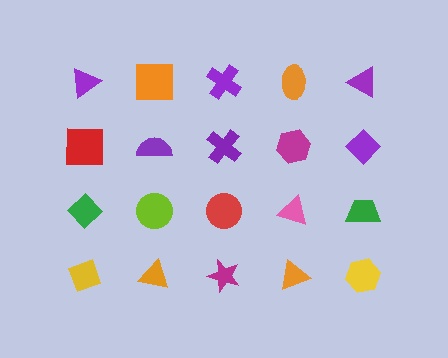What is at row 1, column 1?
A purple triangle.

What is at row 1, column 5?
A purple triangle.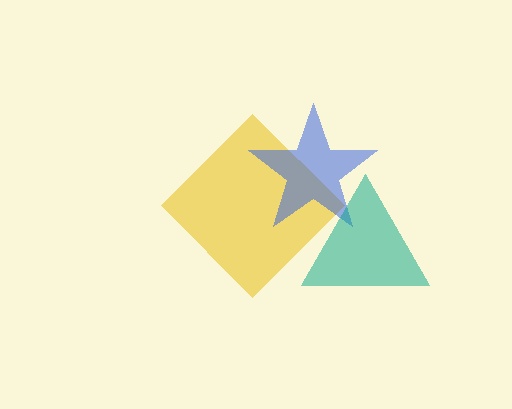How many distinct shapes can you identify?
There are 3 distinct shapes: a yellow diamond, a blue star, a teal triangle.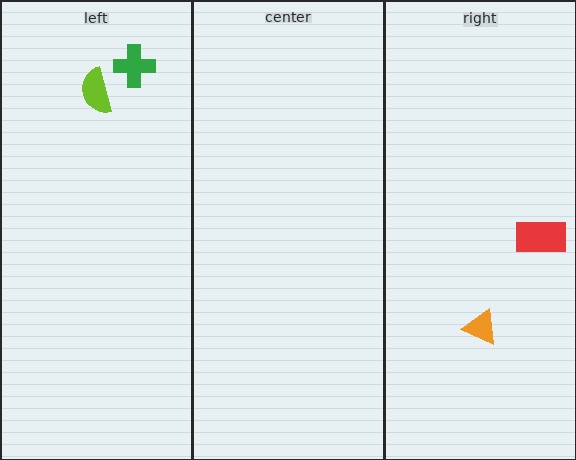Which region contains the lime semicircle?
The left region.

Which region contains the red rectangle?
The right region.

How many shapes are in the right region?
2.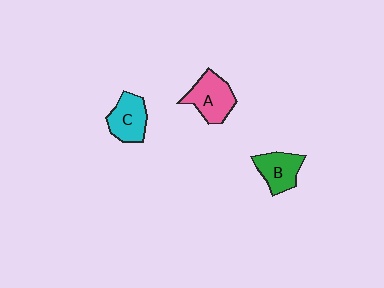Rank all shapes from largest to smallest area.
From largest to smallest: A (pink), C (cyan), B (green).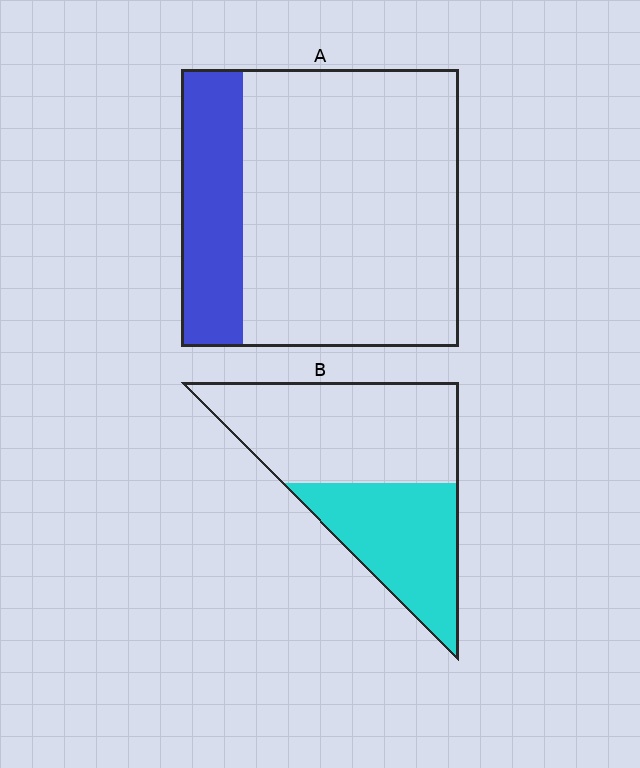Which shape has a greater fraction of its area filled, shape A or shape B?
Shape B.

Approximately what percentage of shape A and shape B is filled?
A is approximately 20% and B is approximately 40%.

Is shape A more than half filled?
No.